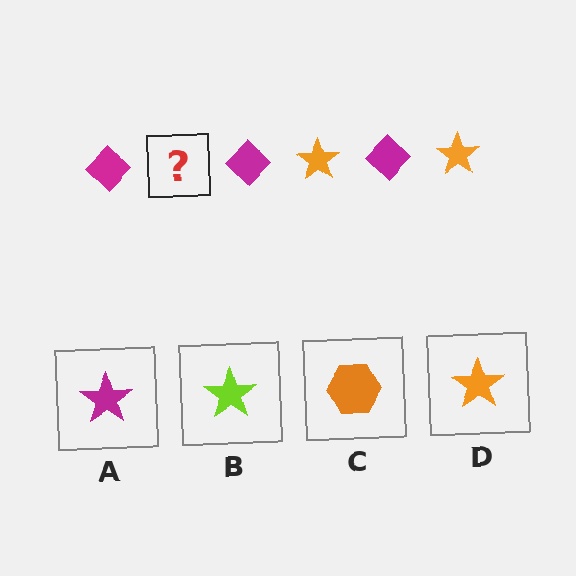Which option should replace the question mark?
Option D.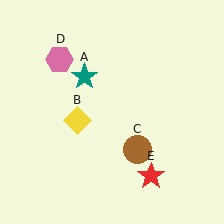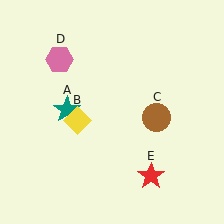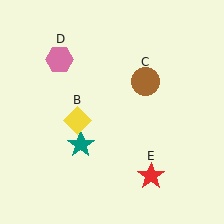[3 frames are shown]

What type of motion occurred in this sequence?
The teal star (object A), brown circle (object C) rotated counterclockwise around the center of the scene.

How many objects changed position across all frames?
2 objects changed position: teal star (object A), brown circle (object C).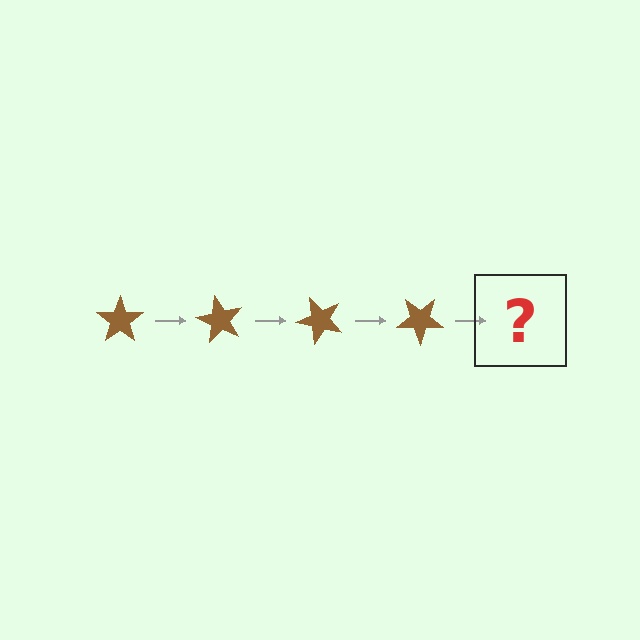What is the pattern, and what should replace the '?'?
The pattern is that the star rotates 60 degrees each step. The '?' should be a brown star rotated 240 degrees.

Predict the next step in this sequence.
The next step is a brown star rotated 240 degrees.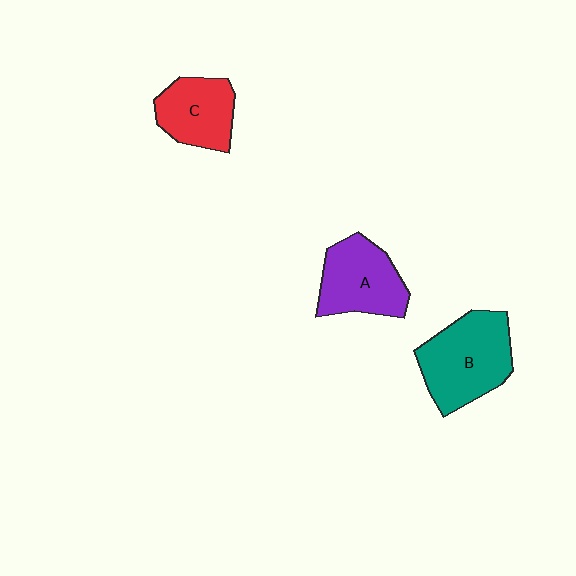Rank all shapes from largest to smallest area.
From largest to smallest: B (teal), A (purple), C (red).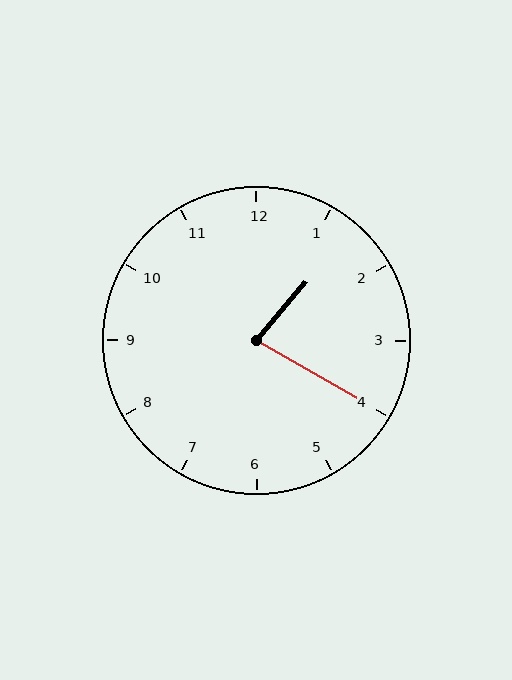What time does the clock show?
1:20.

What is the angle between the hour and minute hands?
Approximately 80 degrees.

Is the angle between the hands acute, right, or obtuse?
It is acute.